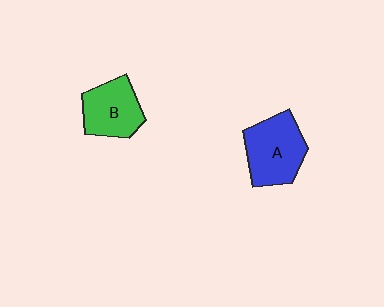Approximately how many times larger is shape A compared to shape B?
Approximately 1.2 times.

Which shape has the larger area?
Shape A (blue).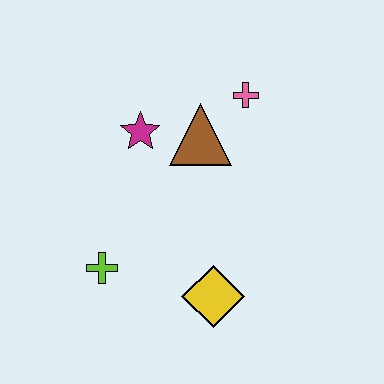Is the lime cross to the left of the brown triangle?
Yes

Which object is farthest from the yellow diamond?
The pink cross is farthest from the yellow diamond.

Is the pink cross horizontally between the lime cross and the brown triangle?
No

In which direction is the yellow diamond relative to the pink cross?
The yellow diamond is below the pink cross.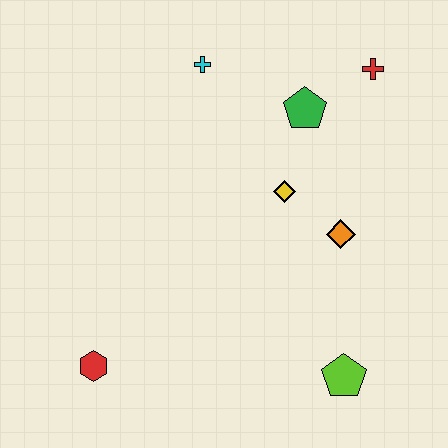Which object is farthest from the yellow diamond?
The red hexagon is farthest from the yellow diamond.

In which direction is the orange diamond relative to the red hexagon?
The orange diamond is to the right of the red hexagon.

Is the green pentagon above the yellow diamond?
Yes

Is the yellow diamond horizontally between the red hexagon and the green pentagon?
Yes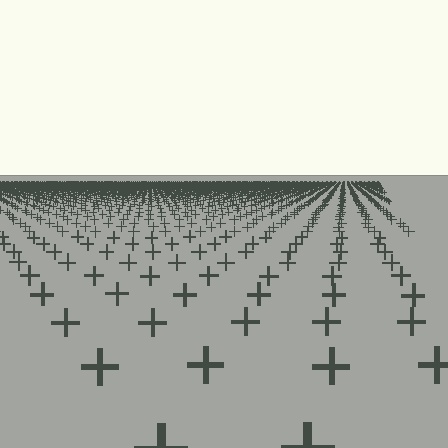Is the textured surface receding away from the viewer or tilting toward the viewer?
The surface is receding away from the viewer. Texture elements get smaller and denser toward the top.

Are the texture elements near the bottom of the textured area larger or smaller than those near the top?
Larger. Near the bottom, elements are closer to the viewer and appear at a bigger on-screen size.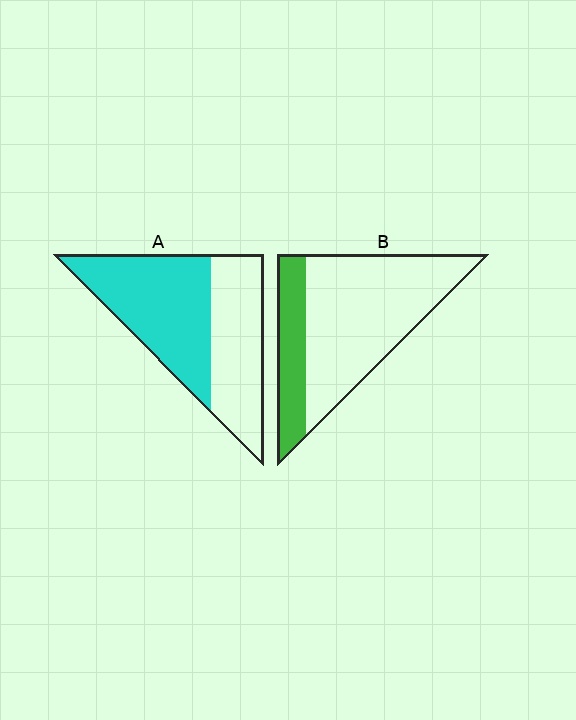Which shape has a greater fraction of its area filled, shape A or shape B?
Shape A.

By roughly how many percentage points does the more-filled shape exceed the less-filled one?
By roughly 30 percentage points (A over B).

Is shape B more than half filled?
No.